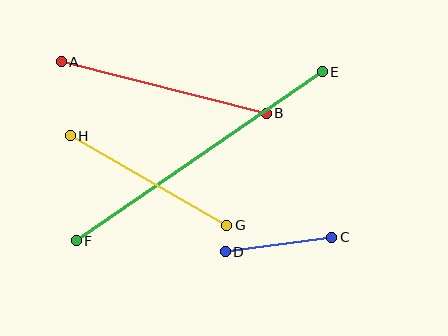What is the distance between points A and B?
The distance is approximately 211 pixels.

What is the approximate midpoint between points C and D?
The midpoint is at approximately (278, 244) pixels.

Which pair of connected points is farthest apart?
Points E and F are farthest apart.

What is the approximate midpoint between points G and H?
The midpoint is at approximately (148, 180) pixels.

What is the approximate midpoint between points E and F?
The midpoint is at approximately (199, 156) pixels.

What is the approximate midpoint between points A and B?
The midpoint is at approximately (164, 87) pixels.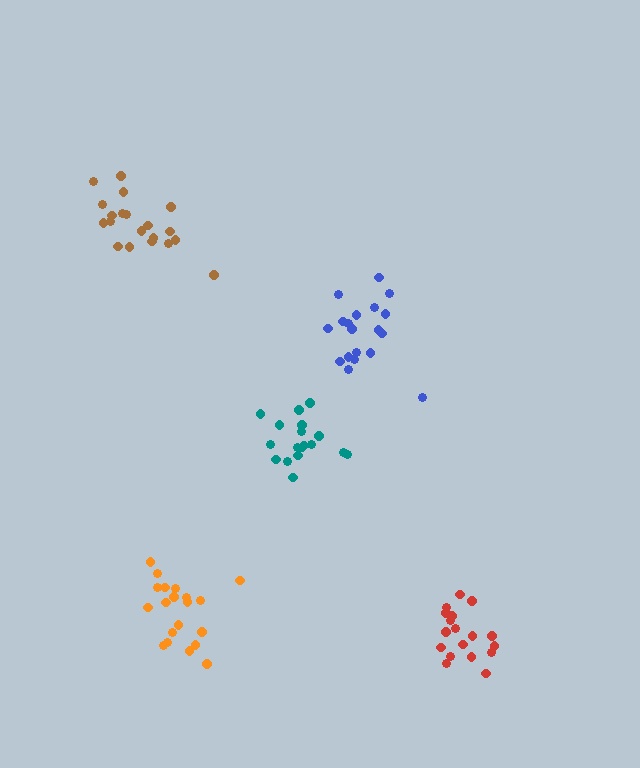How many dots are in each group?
Group 1: 20 dots, Group 2: 20 dots, Group 3: 18 dots, Group 4: 18 dots, Group 5: 19 dots (95 total).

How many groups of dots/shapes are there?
There are 5 groups.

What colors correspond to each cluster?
The clusters are colored: orange, brown, teal, red, blue.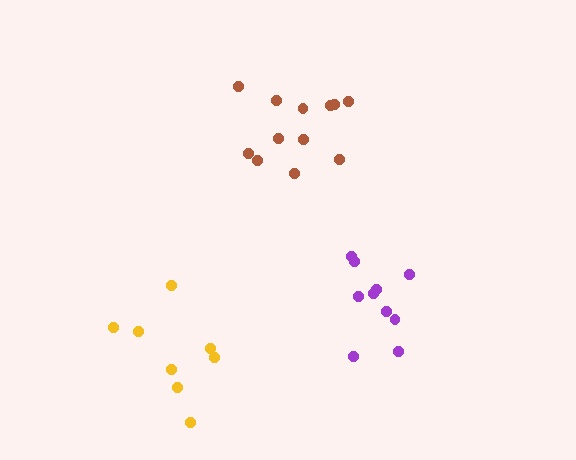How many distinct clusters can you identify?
There are 3 distinct clusters.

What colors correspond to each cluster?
The clusters are colored: purple, yellow, brown.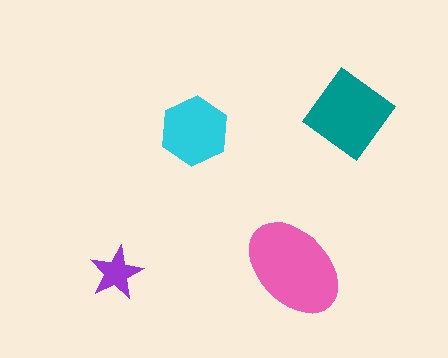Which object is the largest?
The pink ellipse.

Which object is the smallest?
The purple star.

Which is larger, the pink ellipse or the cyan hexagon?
The pink ellipse.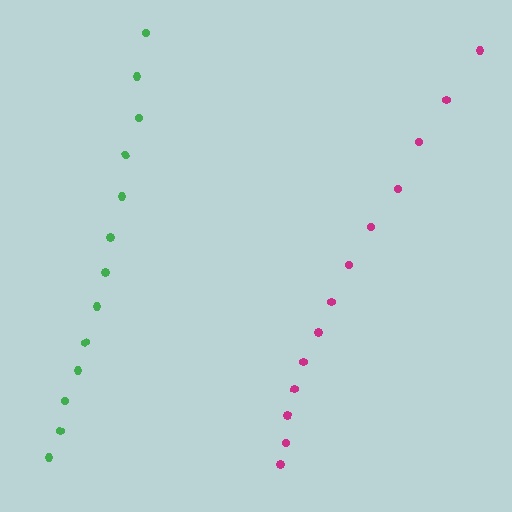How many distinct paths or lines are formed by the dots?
There are 2 distinct paths.